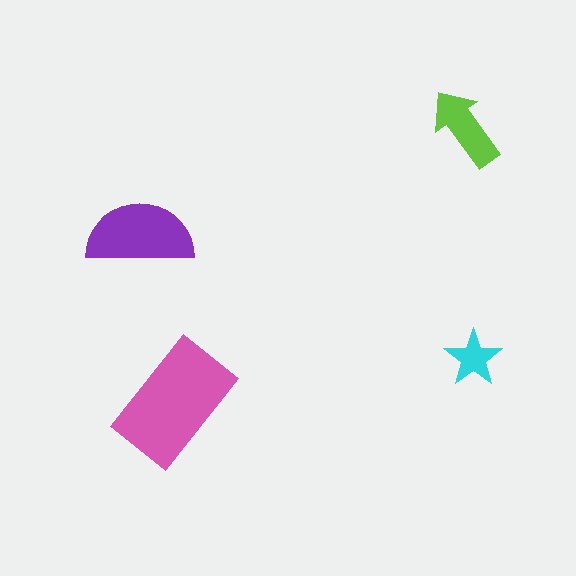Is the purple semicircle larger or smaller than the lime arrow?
Larger.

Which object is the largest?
The pink rectangle.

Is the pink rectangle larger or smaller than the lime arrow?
Larger.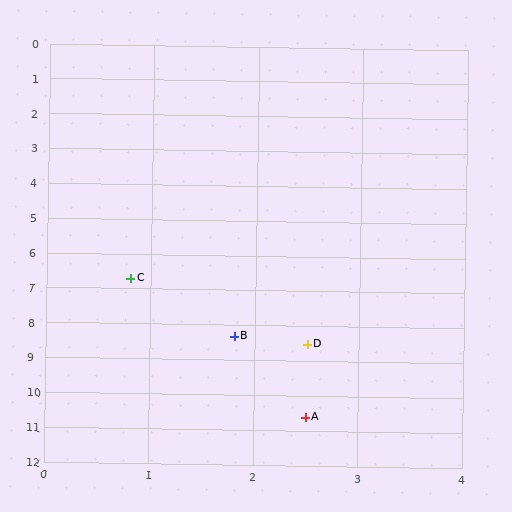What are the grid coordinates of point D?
Point D is at approximately (2.5, 8.5).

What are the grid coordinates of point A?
Point A is at approximately (2.5, 10.6).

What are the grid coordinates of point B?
Point B is at approximately (1.8, 8.3).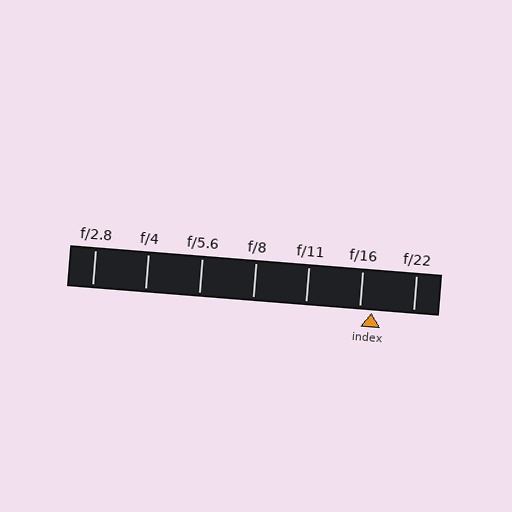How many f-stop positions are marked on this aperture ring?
There are 7 f-stop positions marked.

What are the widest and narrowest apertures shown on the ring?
The widest aperture shown is f/2.8 and the narrowest is f/22.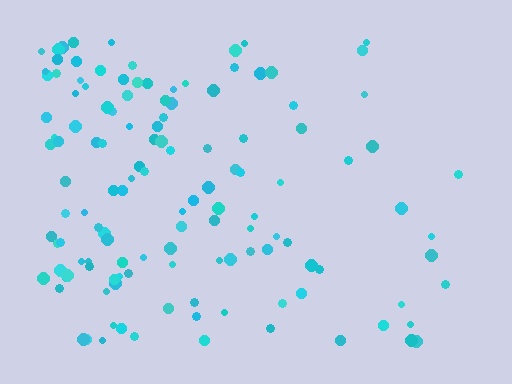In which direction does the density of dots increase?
From right to left, with the left side densest.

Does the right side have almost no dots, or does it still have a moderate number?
Still a moderate number, just noticeably fewer than the left.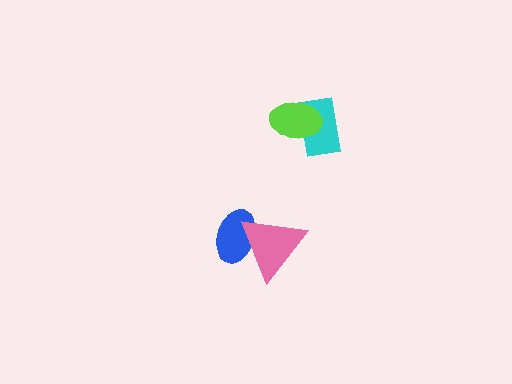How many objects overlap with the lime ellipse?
1 object overlaps with the lime ellipse.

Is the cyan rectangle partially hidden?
Yes, it is partially covered by another shape.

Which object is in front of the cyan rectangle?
The lime ellipse is in front of the cyan rectangle.